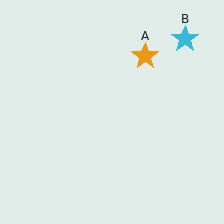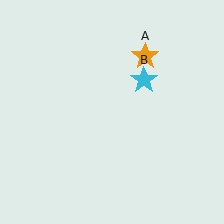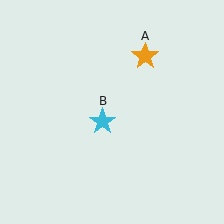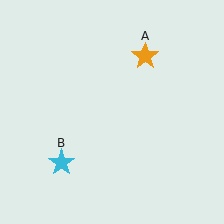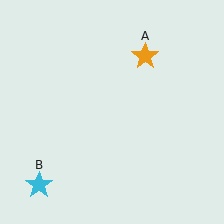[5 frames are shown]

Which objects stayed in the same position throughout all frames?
Orange star (object A) remained stationary.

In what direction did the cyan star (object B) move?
The cyan star (object B) moved down and to the left.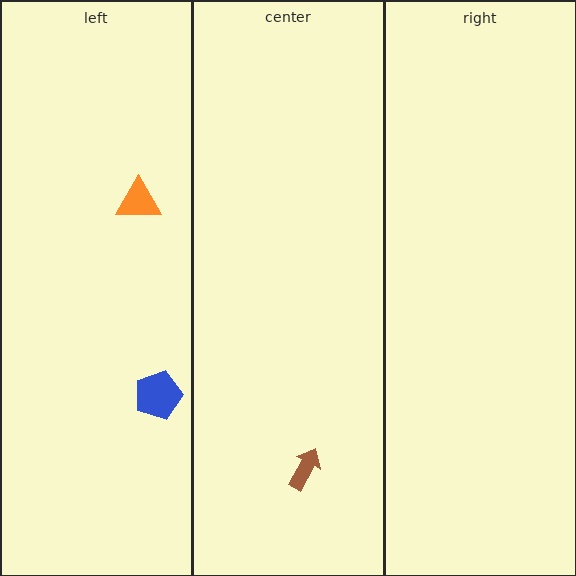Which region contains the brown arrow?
The center region.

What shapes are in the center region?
The brown arrow.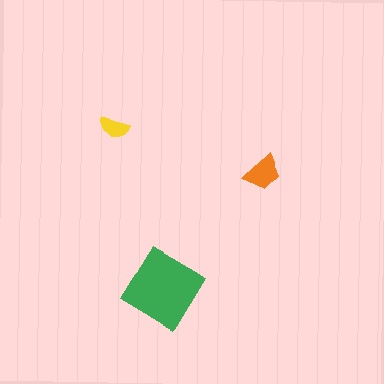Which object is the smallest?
The yellow semicircle.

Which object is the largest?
The green diamond.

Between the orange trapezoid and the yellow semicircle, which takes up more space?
The orange trapezoid.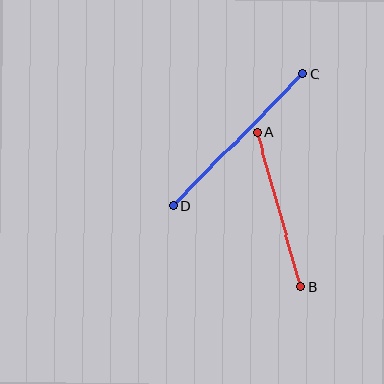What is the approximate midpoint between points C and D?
The midpoint is at approximately (238, 140) pixels.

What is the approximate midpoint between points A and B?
The midpoint is at approximately (279, 210) pixels.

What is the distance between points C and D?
The distance is approximately 185 pixels.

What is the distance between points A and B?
The distance is approximately 161 pixels.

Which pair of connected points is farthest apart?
Points C and D are farthest apart.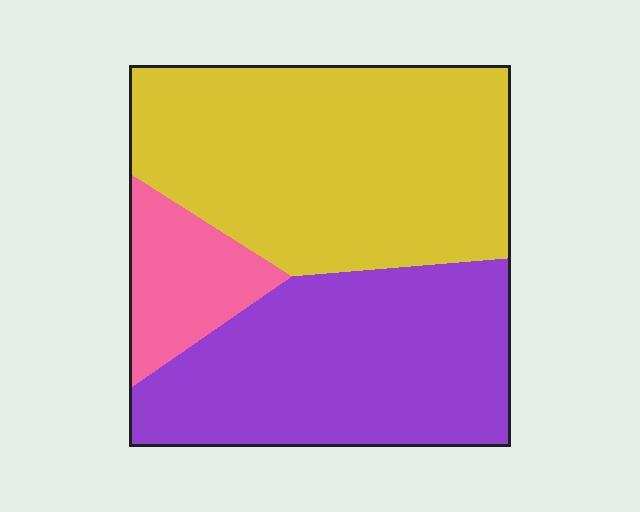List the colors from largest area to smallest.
From largest to smallest: yellow, purple, pink.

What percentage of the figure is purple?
Purple covers around 40% of the figure.